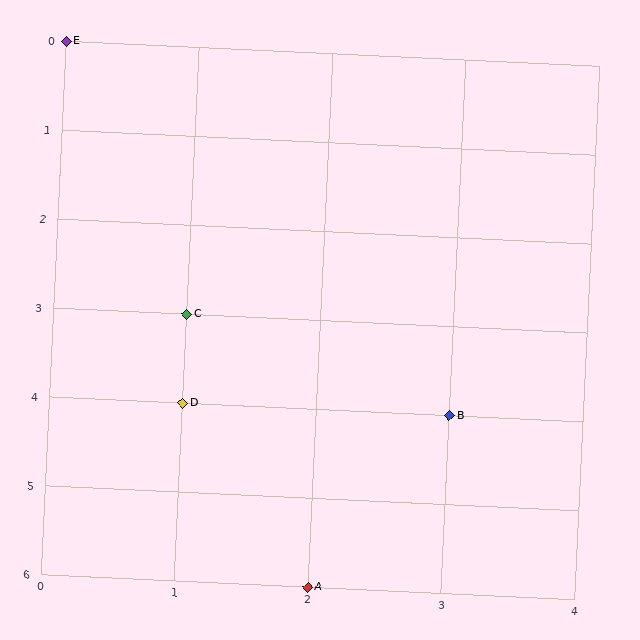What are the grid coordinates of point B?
Point B is at grid coordinates (3, 4).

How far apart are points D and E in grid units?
Points D and E are 1 column and 4 rows apart (about 4.1 grid units diagonally).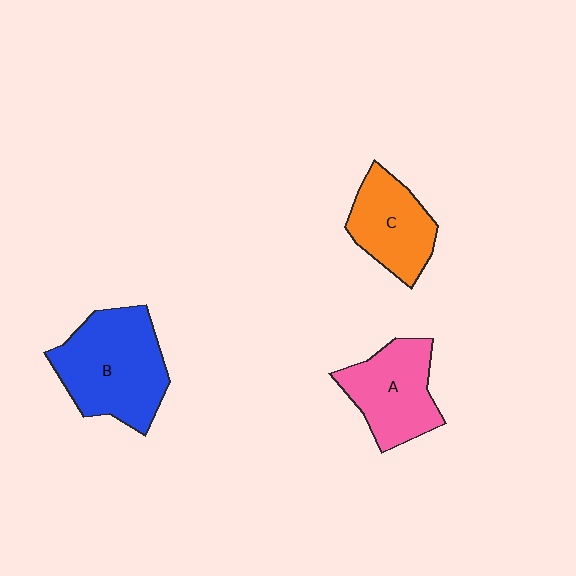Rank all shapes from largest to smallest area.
From largest to smallest: B (blue), A (pink), C (orange).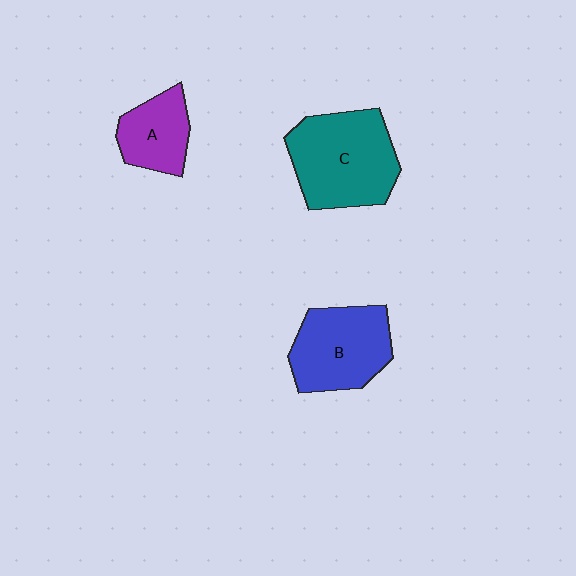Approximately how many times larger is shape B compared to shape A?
Approximately 1.5 times.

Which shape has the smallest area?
Shape A (purple).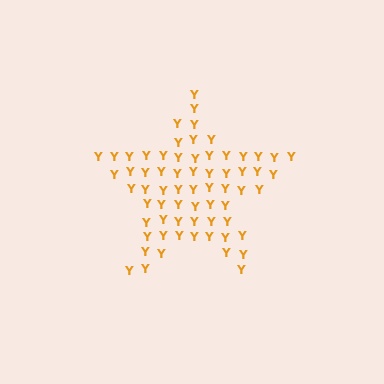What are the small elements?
The small elements are letter Y's.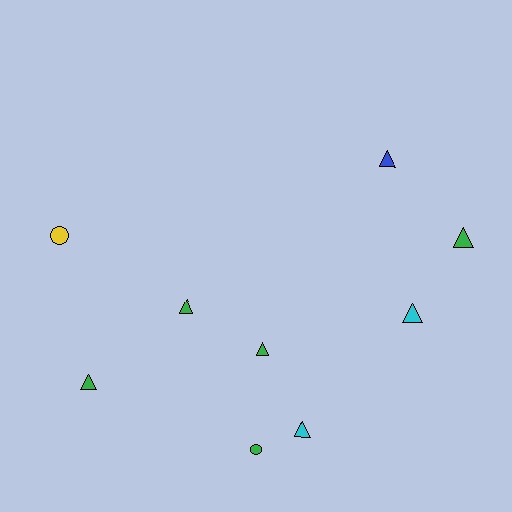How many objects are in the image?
There are 9 objects.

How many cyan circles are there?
There are no cyan circles.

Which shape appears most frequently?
Triangle, with 7 objects.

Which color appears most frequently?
Green, with 5 objects.